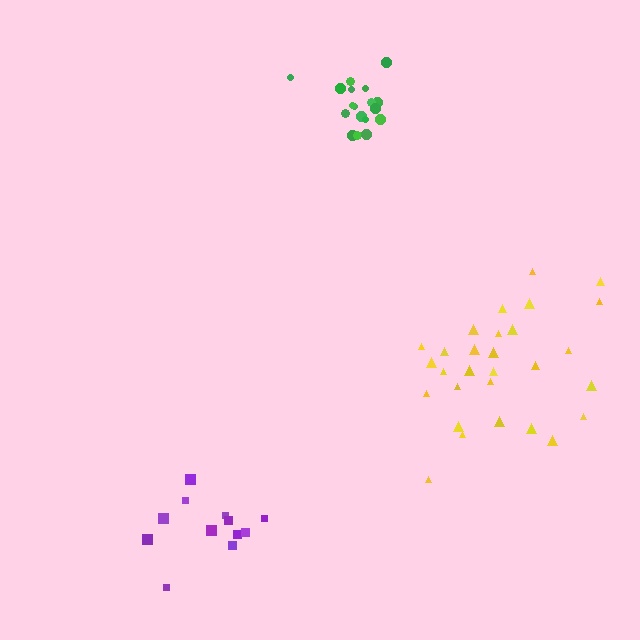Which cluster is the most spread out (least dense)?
Purple.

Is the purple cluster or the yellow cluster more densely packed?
Yellow.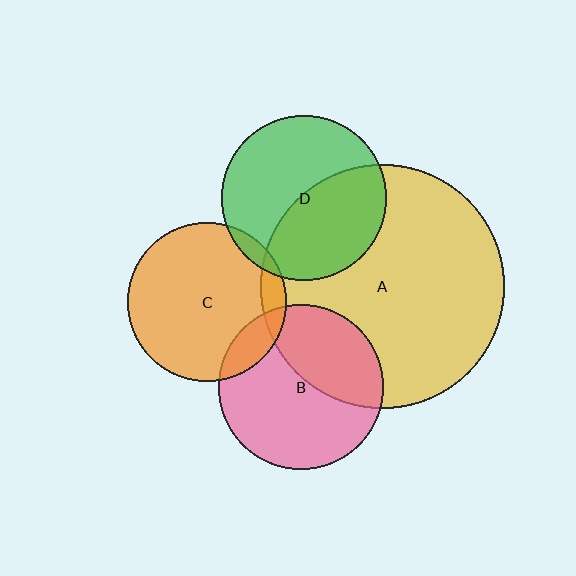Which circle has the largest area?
Circle A (yellow).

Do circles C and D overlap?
Yes.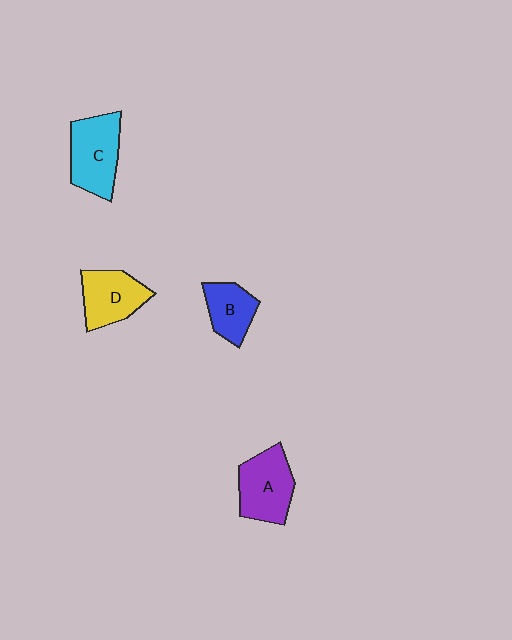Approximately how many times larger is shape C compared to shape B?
Approximately 1.5 times.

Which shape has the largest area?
Shape C (cyan).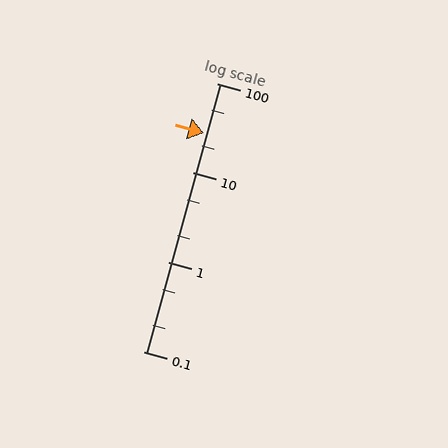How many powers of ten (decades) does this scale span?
The scale spans 3 decades, from 0.1 to 100.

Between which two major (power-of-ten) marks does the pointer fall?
The pointer is between 10 and 100.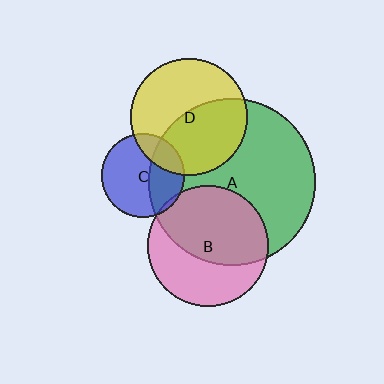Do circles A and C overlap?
Yes.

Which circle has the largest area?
Circle A (green).